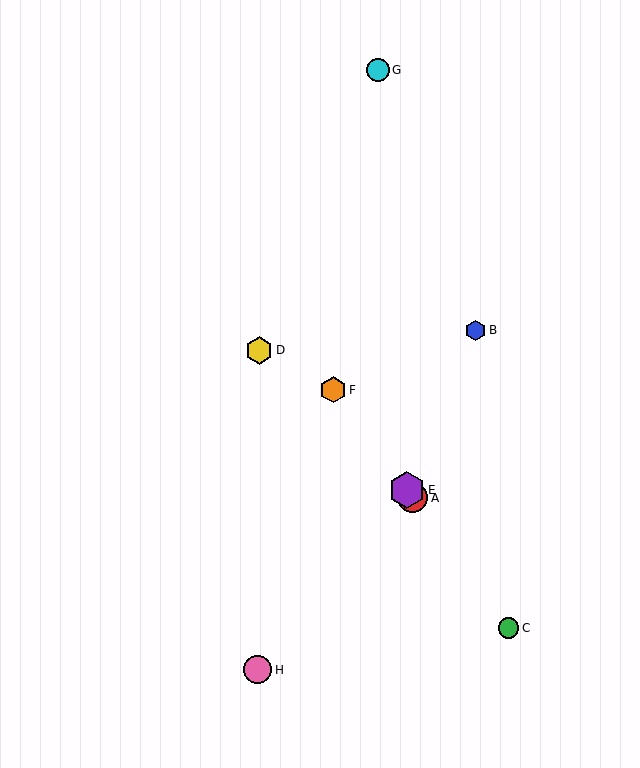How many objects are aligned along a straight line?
4 objects (A, C, E, F) are aligned along a straight line.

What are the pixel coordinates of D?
Object D is at (259, 350).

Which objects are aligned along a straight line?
Objects A, C, E, F are aligned along a straight line.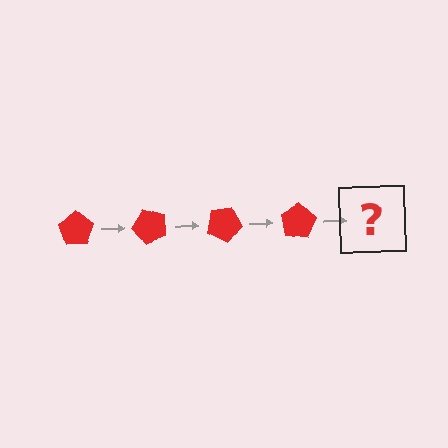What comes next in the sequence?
The next element should be a red pentagon rotated 200 degrees.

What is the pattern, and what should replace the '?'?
The pattern is that the pentagon rotates 50 degrees each step. The '?' should be a red pentagon rotated 200 degrees.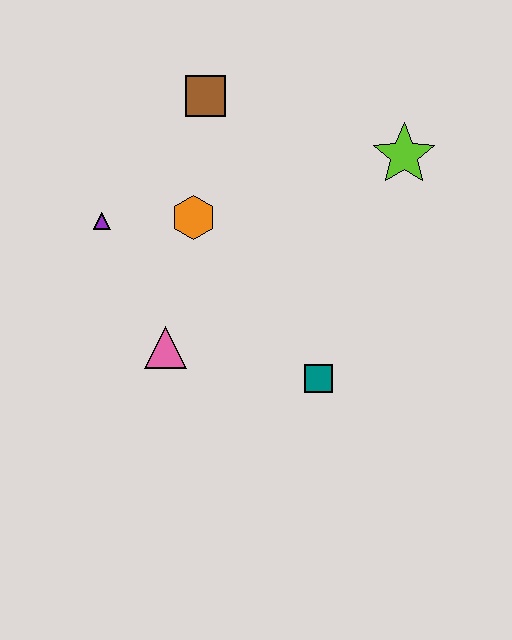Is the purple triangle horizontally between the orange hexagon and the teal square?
No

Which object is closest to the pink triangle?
The orange hexagon is closest to the pink triangle.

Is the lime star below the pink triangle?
No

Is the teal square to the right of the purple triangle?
Yes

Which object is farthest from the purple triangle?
The lime star is farthest from the purple triangle.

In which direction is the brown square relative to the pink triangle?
The brown square is above the pink triangle.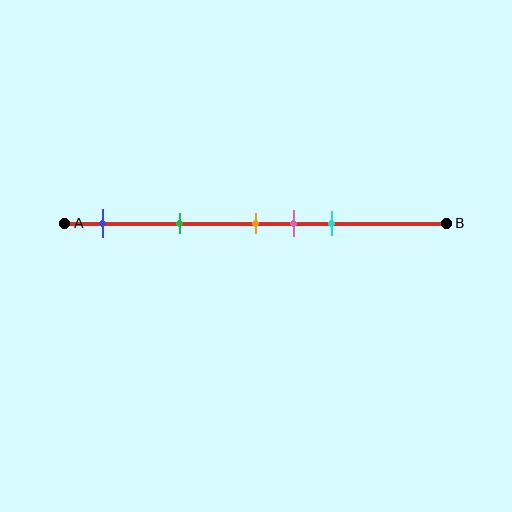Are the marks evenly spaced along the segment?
No, the marks are not evenly spaced.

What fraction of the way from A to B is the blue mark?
The blue mark is approximately 10% (0.1) of the way from A to B.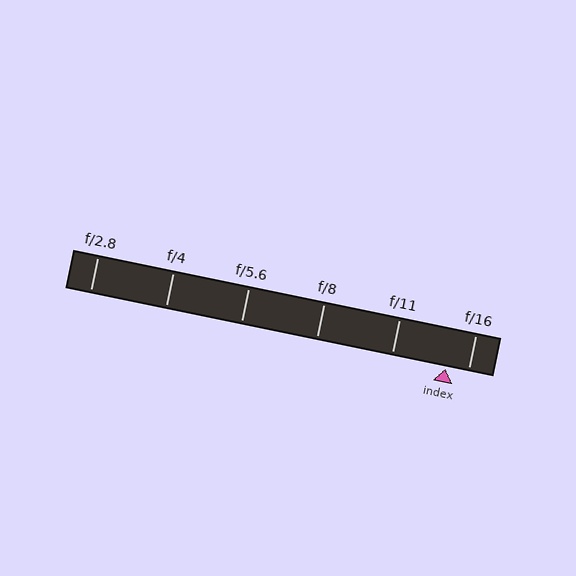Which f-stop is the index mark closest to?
The index mark is closest to f/16.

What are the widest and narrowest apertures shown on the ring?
The widest aperture shown is f/2.8 and the narrowest is f/16.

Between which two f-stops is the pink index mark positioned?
The index mark is between f/11 and f/16.